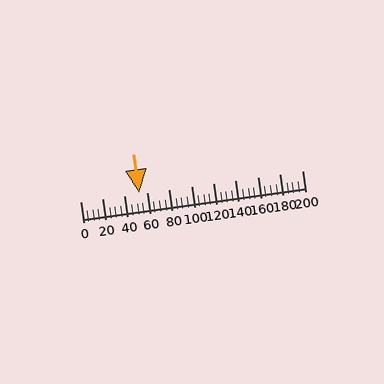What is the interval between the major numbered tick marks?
The major tick marks are spaced 20 units apart.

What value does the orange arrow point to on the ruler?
The orange arrow points to approximately 53.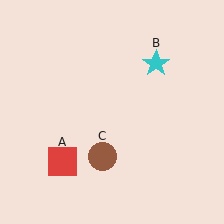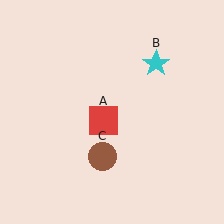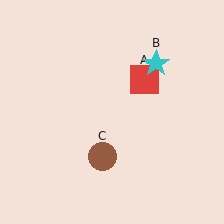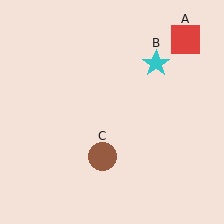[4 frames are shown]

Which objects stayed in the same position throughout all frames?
Cyan star (object B) and brown circle (object C) remained stationary.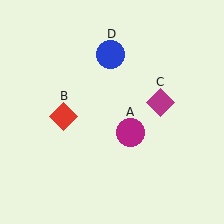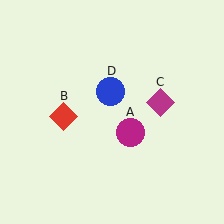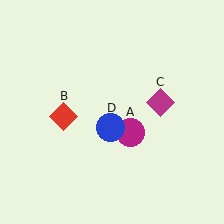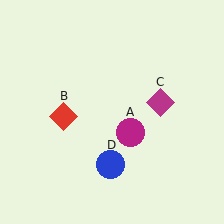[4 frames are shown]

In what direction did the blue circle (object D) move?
The blue circle (object D) moved down.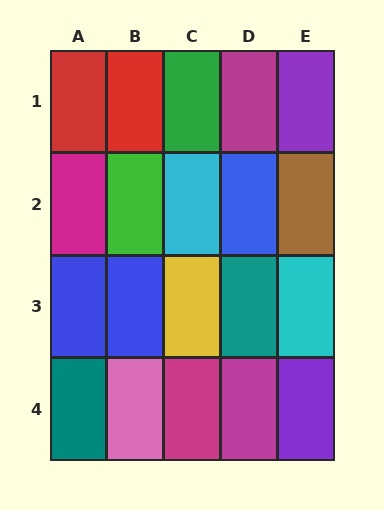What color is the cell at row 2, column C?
Cyan.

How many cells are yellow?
1 cell is yellow.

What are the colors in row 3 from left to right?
Blue, blue, yellow, teal, cyan.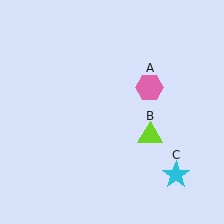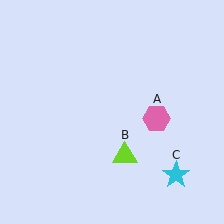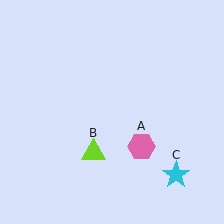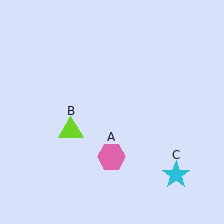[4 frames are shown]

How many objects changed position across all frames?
2 objects changed position: pink hexagon (object A), lime triangle (object B).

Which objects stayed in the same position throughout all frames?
Cyan star (object C) remained stationary.